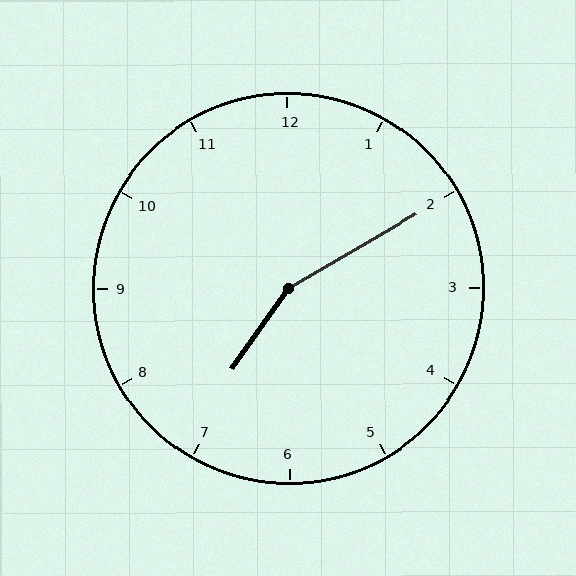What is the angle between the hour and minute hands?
Approximately 155 degrees.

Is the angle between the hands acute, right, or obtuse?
It is obtuse.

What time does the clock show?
7:10.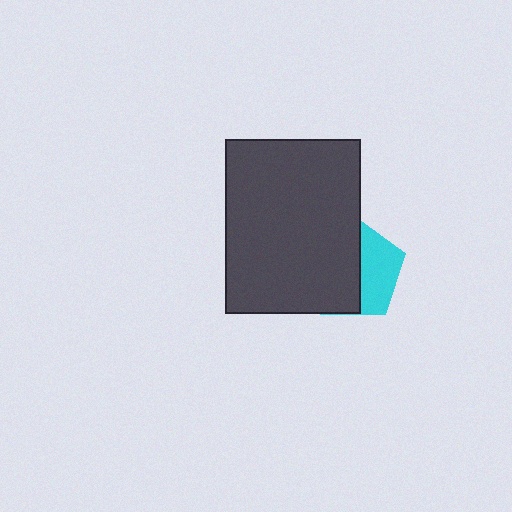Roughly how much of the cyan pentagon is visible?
A small part of it is visible (roughly 40%).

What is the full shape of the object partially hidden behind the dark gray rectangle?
The partially hidden object is a cyan pentagon.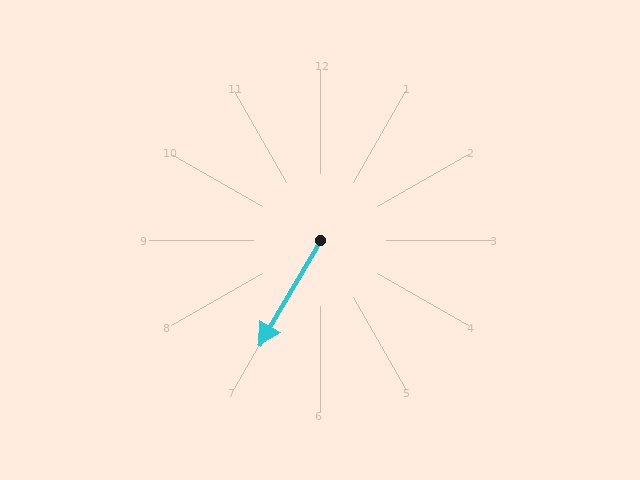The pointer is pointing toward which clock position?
Roughly 7 o'clock.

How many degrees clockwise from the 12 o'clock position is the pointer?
Approximately 210 degrees.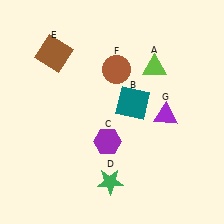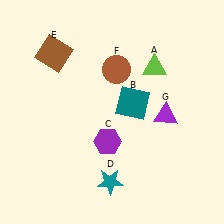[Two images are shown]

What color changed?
The star (D) changed from green in Image 1 to teal in Image 2.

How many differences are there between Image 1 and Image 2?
There is 1 difference between the two images.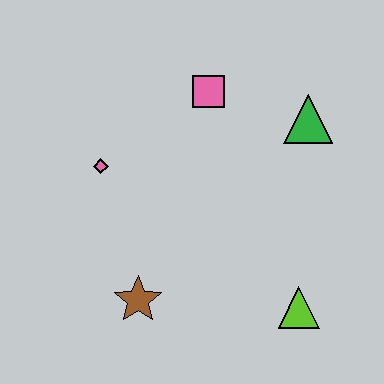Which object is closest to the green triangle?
The pink square is closest to the green triangle.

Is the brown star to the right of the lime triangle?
No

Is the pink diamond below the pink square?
Yes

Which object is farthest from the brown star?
The green triangle is farthest from the brown star.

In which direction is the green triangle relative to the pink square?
The green triangle is to the right of the pink square.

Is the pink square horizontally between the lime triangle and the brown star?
Yes